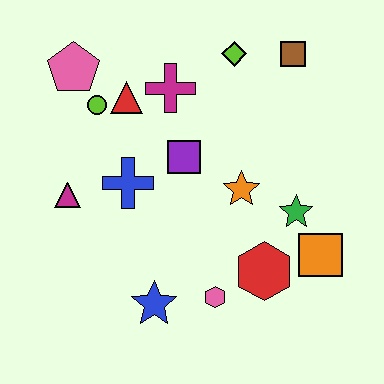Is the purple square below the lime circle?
Yes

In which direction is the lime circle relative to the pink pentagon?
The lime circle is below the pink pentagon.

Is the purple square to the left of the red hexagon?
Yes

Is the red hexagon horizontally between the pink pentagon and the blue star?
No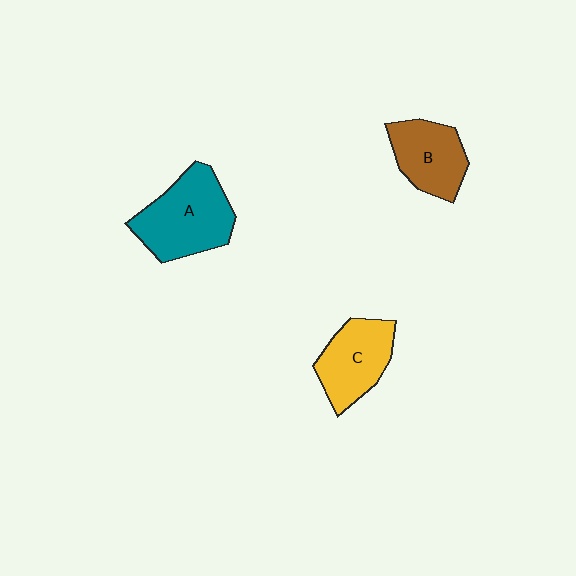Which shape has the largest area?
Shape A (teal).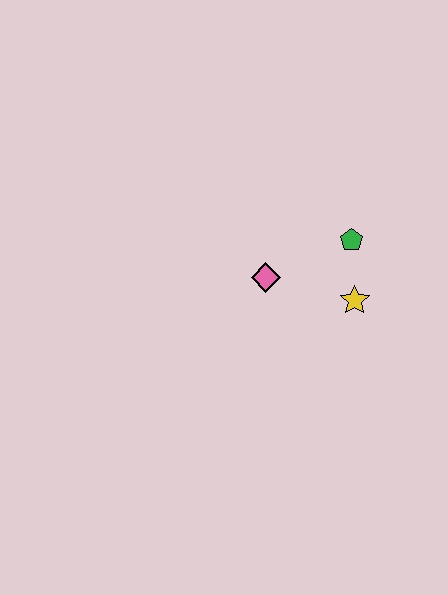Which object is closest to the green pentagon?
The yellow star is closest to the green pentagon.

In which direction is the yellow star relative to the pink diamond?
The yellow star is to the right of the pink diamond.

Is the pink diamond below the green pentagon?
Yes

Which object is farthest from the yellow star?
The pink diamond is farthest from the yellow star.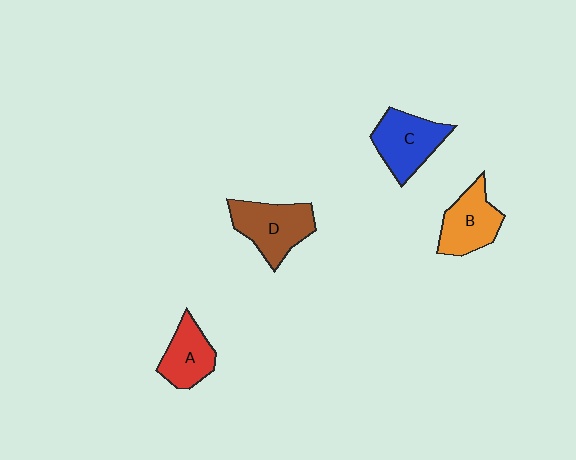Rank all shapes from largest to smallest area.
From largest to smallest: D (brown), C (blue), B (orange), A (red).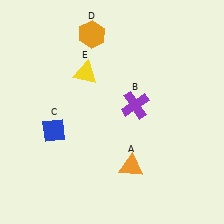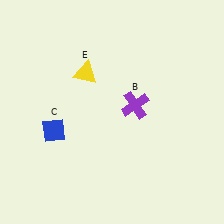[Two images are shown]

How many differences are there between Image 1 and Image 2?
There are 2 differences between the two images.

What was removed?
The orange hexagon (D), the orange triangle (A) were removed in Image 2.